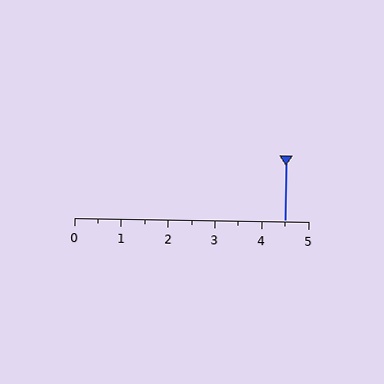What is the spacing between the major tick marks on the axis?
The major ticks are spaced 1 apart.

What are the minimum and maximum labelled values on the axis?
The axis runs from 0 to 5.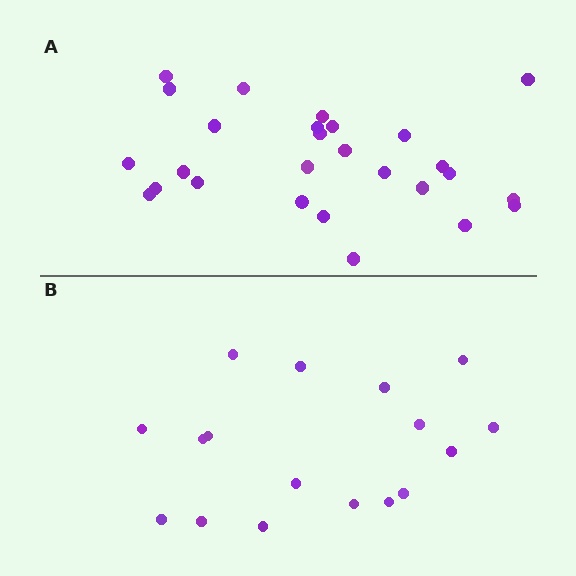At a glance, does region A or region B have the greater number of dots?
Region A (the top region) has more dots.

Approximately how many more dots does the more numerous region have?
Region A has roughly 10 or so more dots than region B.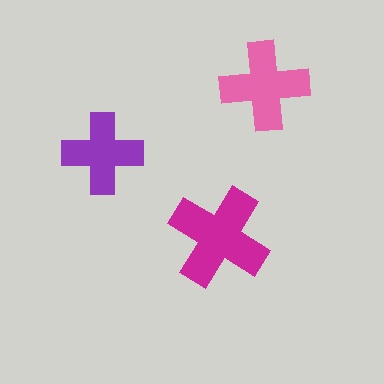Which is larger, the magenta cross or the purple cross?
The magenta one.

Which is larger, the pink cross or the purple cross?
The pink one.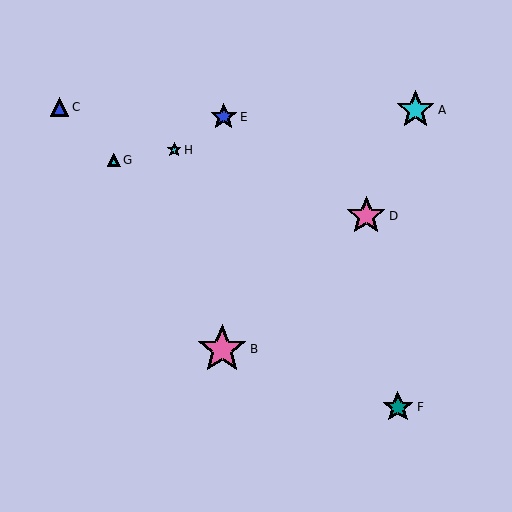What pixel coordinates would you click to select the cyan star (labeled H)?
Click at (174, 150) to select the cyan star H.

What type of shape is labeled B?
Shape B is a pink star.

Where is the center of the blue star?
The center of the blue star is at (224, 117).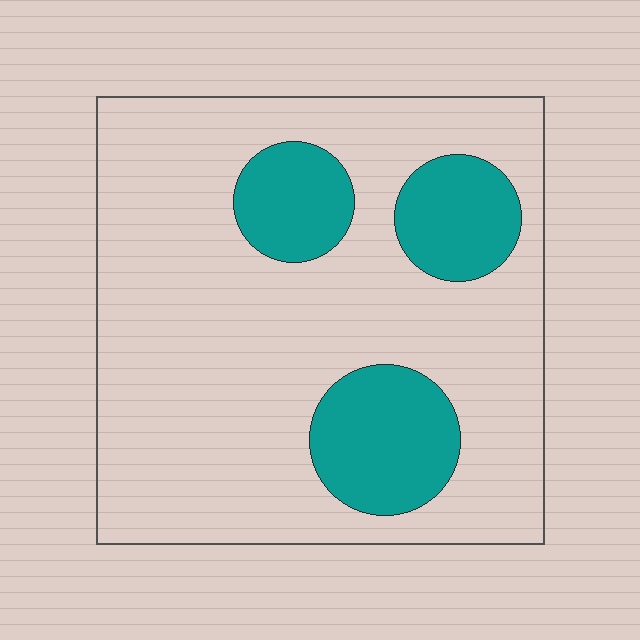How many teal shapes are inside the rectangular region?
3.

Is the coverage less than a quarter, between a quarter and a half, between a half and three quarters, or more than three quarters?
Less than a quarter.